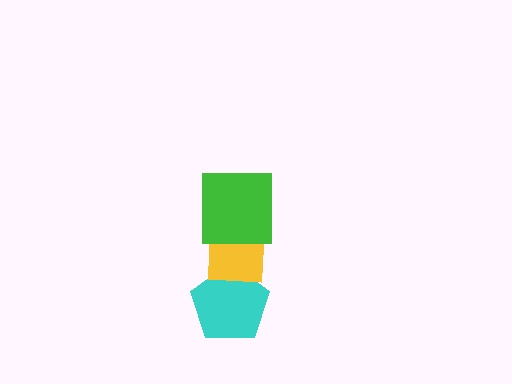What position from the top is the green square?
The green square is 1st from the top.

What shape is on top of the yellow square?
The green square is on top of the yellow square.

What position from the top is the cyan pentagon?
The cyan pentagon is 3rd from the top.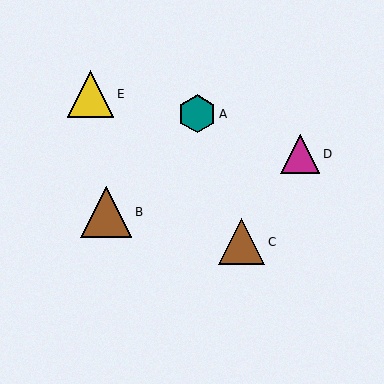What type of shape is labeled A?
Shape A is a teal hexagon.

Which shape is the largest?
The brown triangle (labeled B) is the largest.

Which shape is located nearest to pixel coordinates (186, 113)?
The teal hexagon (labeled A) at (197, 114) is nearest to that location.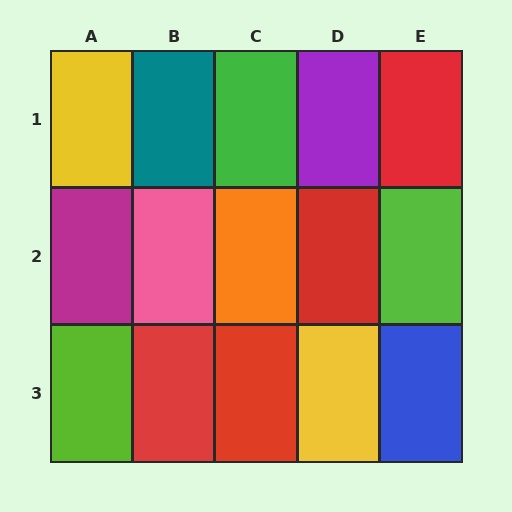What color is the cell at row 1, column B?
Teal.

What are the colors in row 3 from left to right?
Lime, red, red, yellow, blue.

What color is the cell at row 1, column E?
Red.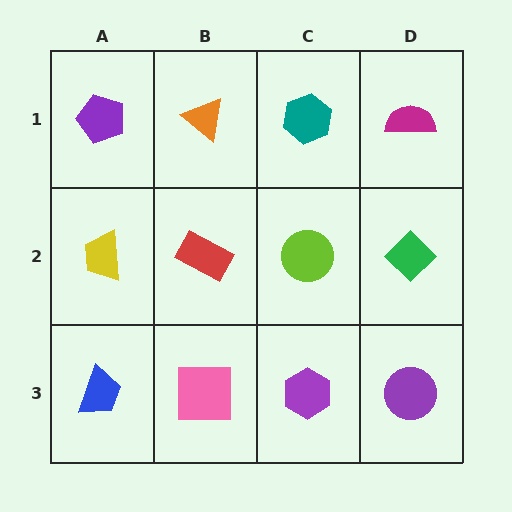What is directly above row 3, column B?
A red rectangle.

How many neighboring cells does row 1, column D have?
2.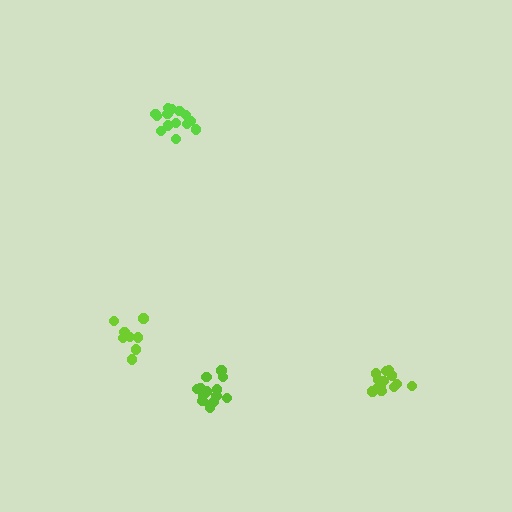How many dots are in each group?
Group 1: 14 dots, Group 2: 14 dots, Group 3: 14 dots, Group 4: 9 dots (51 total).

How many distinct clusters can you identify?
There are 4 distinct clusters.